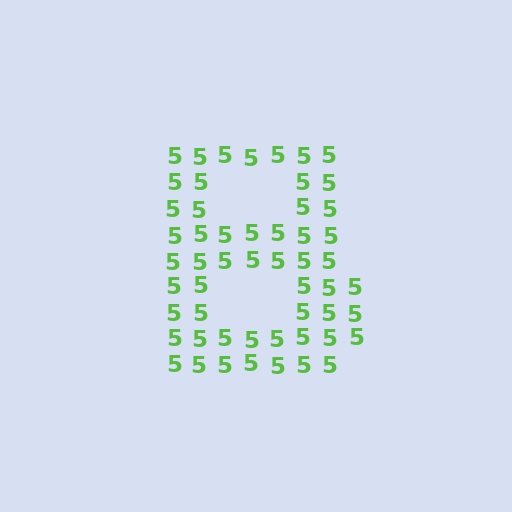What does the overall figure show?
The overall figure shows the letter B.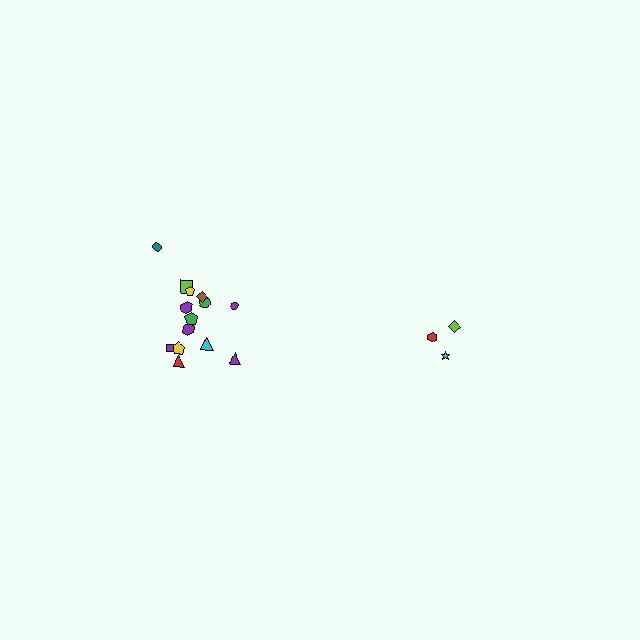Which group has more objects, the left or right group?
The left group.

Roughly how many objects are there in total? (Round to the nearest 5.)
Roughly 20 objects in total.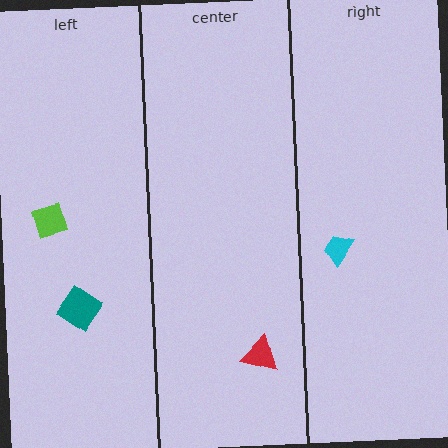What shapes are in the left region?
The teal diamond, the lime diamond.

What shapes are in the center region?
The red triangle.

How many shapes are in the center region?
1.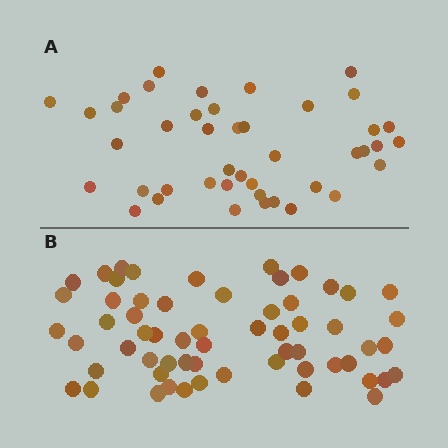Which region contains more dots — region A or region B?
Region B (the bottom region) has more dots.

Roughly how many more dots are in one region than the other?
Region B has approximately 15 more dots than region A.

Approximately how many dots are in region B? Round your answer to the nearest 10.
About 60 dots.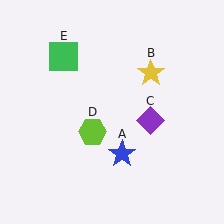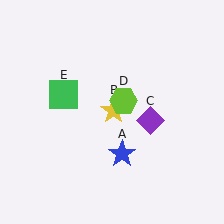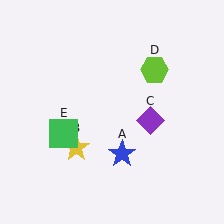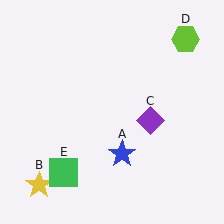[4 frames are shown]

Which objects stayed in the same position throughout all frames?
Blue star (object A) and purple diamond (object C) remained stationary.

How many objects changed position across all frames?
3 objects changed position: yellow star (object B), lime hexagon (object D), green square (object E).